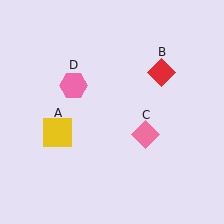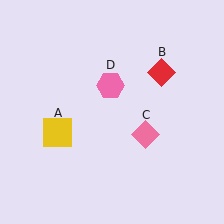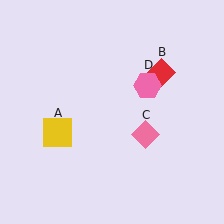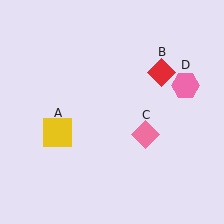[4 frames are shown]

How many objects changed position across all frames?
1 object changed position: pink hexagon (object D).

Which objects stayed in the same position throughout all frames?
Yellow square (object A) and red diamond (object B) and pink diamond (object C) remained stationary.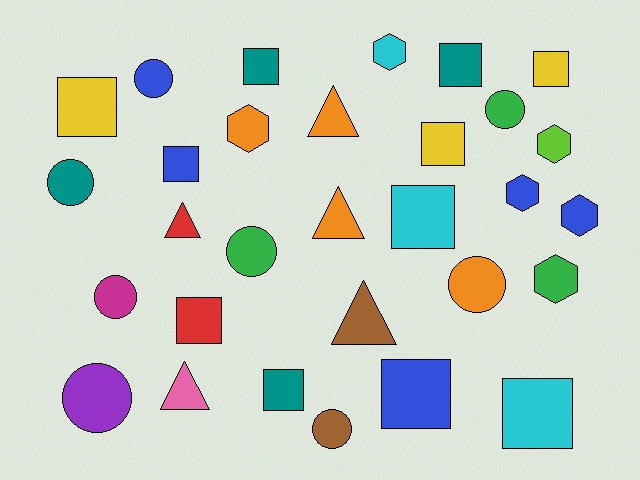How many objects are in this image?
There are 30 objects.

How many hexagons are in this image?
There are 6 hexagons.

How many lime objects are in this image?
There is 1 lime object.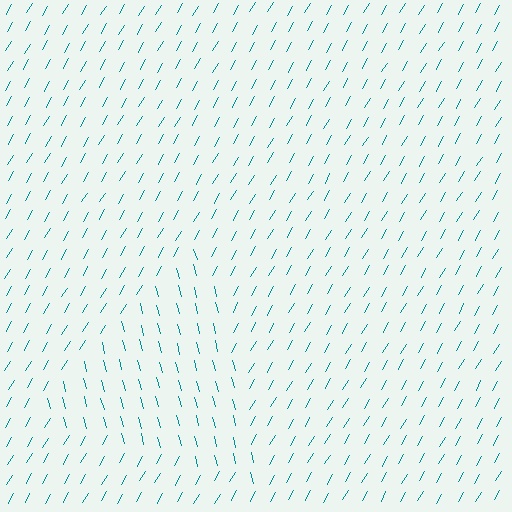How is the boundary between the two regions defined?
The boundary is defined purely by a change in line orientation (approximately 45 degrees difference). All lines are the same color and thickness.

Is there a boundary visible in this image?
Yes, there is a texture boundary formed by a change in line orientation.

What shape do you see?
I see a triangle.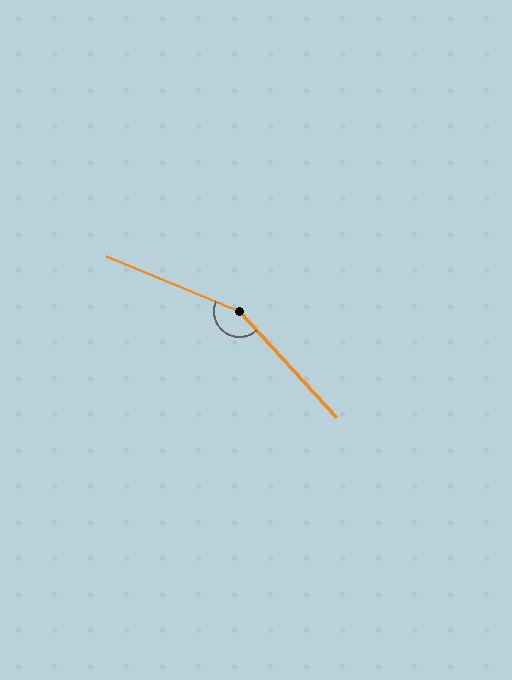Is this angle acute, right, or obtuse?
It is obtuse.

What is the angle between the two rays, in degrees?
Approximately 155 degrees.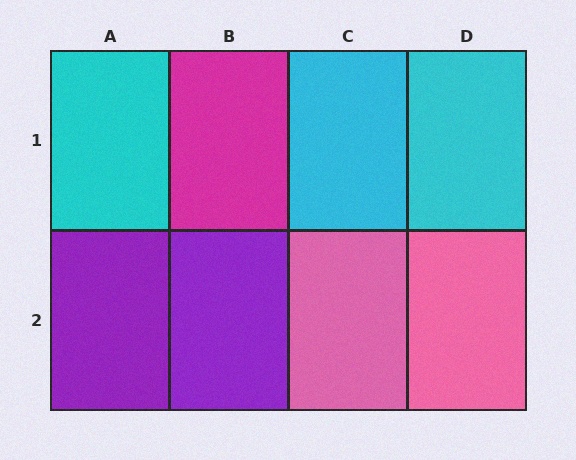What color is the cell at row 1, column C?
Cyan.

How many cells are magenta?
1 cell is magenta.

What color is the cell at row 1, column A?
Cyan.